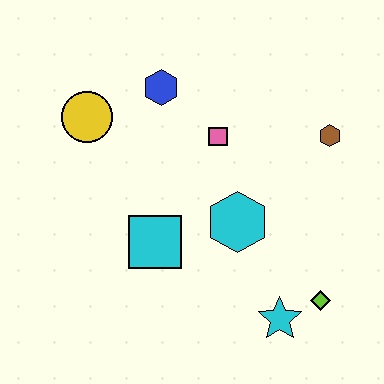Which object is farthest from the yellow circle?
The lime diamond is farthest from the yellow circle.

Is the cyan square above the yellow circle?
No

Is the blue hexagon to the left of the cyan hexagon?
Yes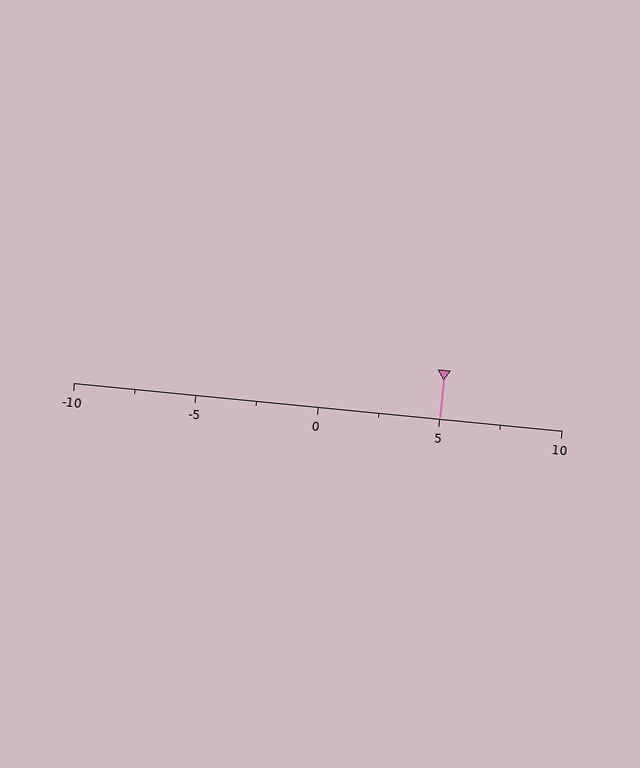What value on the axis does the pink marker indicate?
The marker indicates approximately 5.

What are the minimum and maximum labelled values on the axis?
The axis runs from -10 to 10.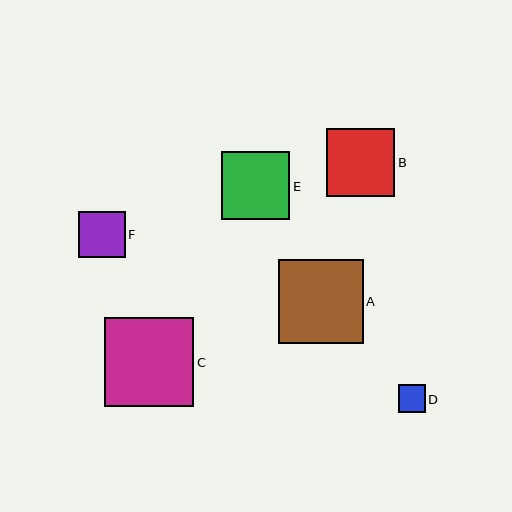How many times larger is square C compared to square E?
Square C is approximately 1.3 times the size of square E.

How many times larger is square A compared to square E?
Square A is approximately 1.2 times the size of square E.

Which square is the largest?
Square C is the largest with a size of approximately 89 pixels.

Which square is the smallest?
Square D is the smallest with a size of approximately 27 pixels.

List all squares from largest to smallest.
From largest to smallest: C, A, B, E, F, D.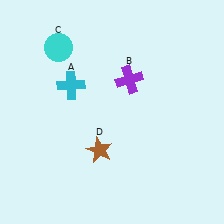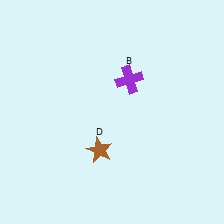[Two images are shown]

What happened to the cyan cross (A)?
The cyan cross (A) was removed in Image 2. It was in the top-left area of Image 1.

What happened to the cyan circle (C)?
The cyan circle (C) was removed in Image 2. It was in the top-left area of Image 1.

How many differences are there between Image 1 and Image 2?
There are 2 differences between the two images.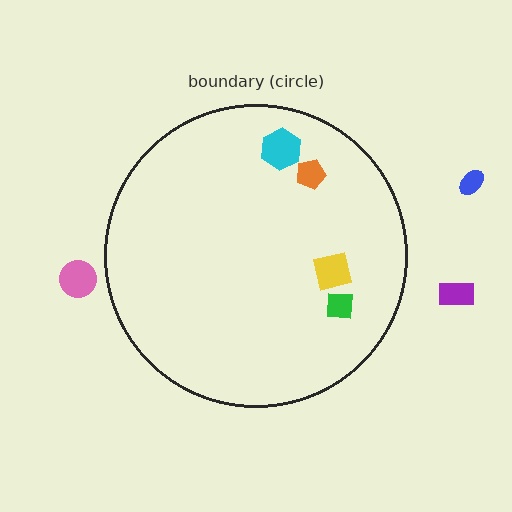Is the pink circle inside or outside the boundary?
Outside.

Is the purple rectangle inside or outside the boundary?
Outside.